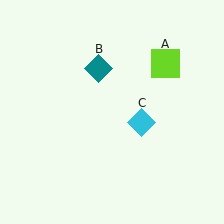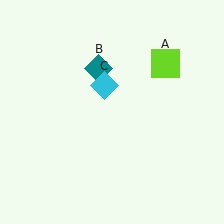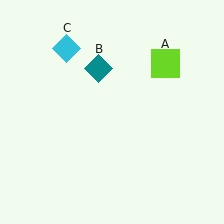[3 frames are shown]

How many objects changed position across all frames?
1 object changed position: cyan diamond (object C).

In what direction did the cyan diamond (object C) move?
The cyan diamond (object C) moved up and to the left.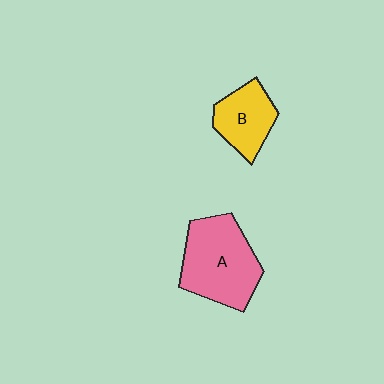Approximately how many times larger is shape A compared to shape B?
Approximately 1.7 times.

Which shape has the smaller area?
Shape B (yellow).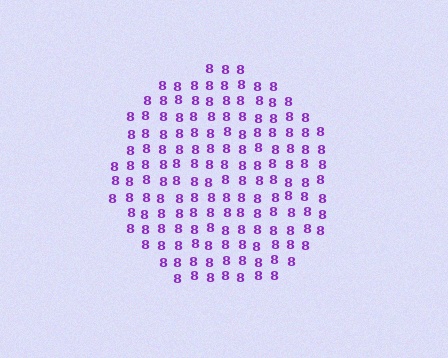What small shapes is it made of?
It is made of small digit 8's.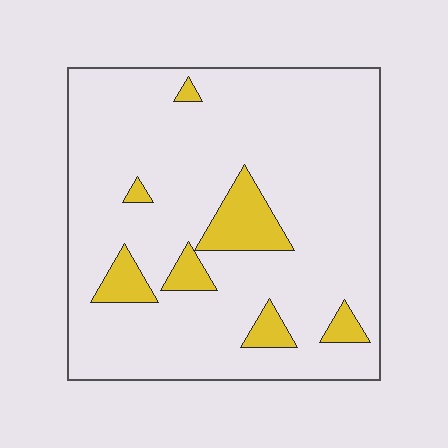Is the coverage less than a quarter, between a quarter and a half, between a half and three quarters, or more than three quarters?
Less than a quarter.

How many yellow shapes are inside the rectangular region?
7.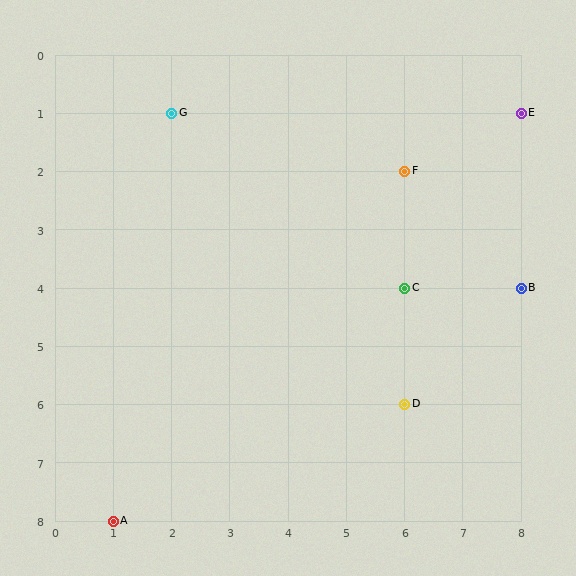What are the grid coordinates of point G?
Point G is at grid coordinates (2, 1).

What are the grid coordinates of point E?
Point E is at grid coordinates (8, 1).